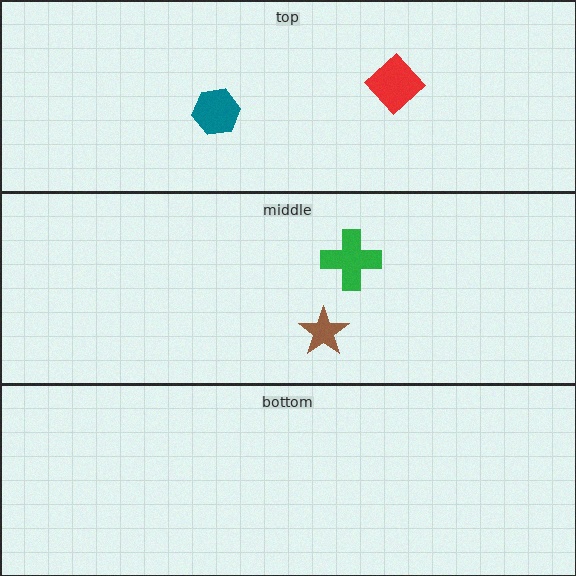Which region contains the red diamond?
The top region.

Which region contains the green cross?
The middle region.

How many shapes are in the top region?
2.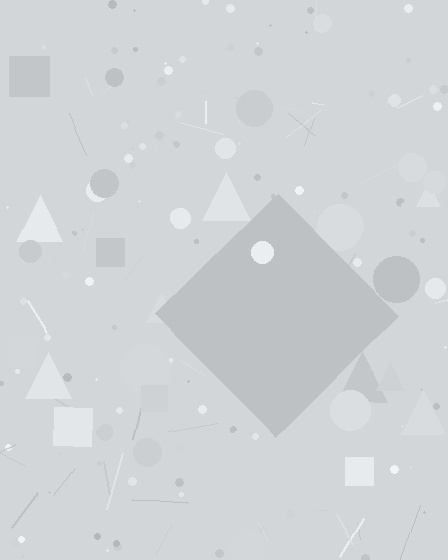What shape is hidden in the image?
A diamond is hidden in the image.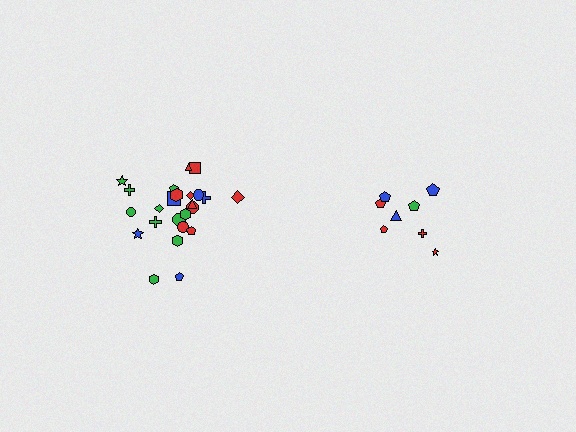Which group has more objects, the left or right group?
The left group.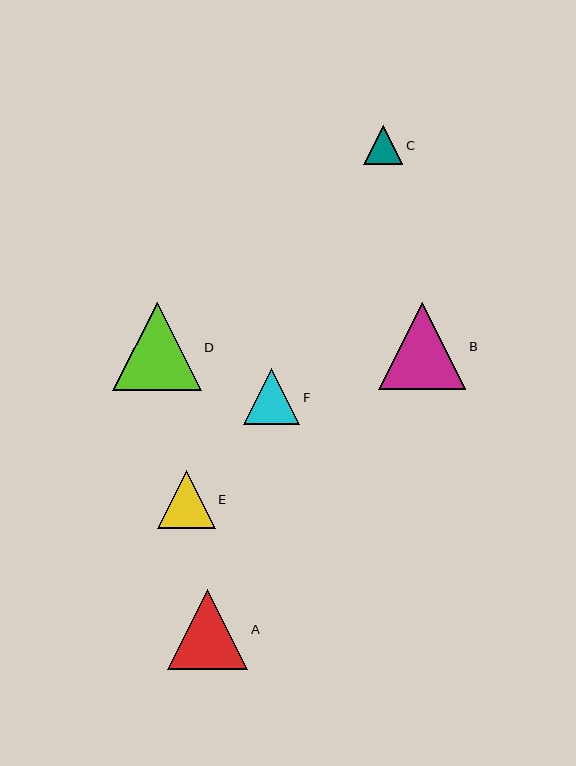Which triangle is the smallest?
Triangle C is the smallest with a size of approximately 40 pixels.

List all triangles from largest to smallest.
From largest to smallest: D, B, A, E, F, C.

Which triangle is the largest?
Triangle D is the largest with a size of approximately 89 pixels.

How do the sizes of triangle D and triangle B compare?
Triangle D and triangle B are approximately the same size.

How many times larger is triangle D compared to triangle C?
Triangle D is approximately 2.2 times the size of triangle C.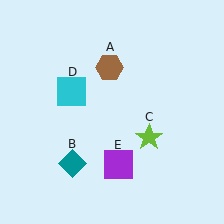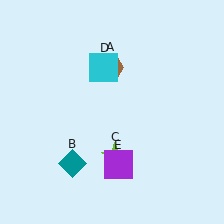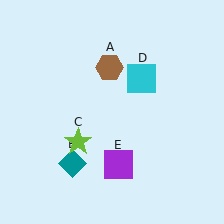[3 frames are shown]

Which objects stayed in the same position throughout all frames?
Brown hexagon (object A) and teal diamond (object B) and purple square (object E) remained stationary.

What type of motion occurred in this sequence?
The lime star (object C), cyan square (object D) rotated clockwise around the center of the scene.